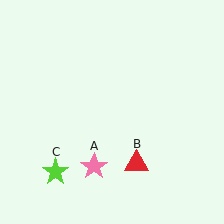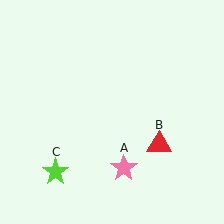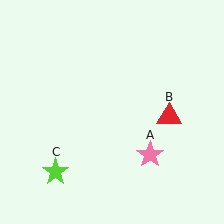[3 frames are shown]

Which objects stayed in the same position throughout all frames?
Lime star (object C) remained stationary.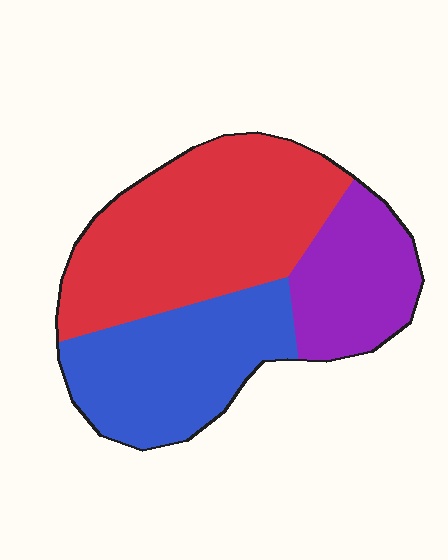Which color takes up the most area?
Red, at roughly 45%.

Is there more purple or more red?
Red.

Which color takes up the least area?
Purple, at roughly 20%.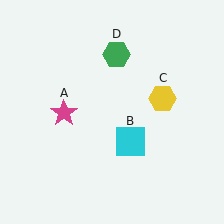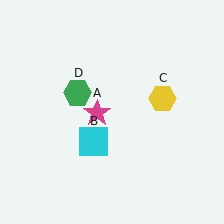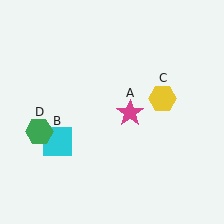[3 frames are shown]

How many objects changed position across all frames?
3 objects changed position: magenta star (object A), cyan square (object B), green hexagon (object D).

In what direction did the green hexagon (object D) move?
The green hexagon (object D) moved down and to the left.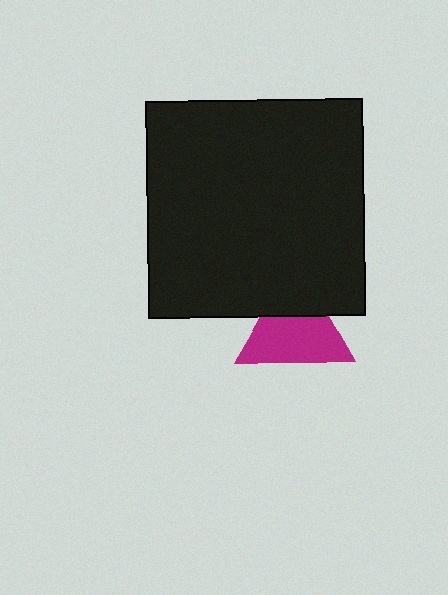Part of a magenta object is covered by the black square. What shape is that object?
It is a triangle.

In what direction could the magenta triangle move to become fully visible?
The magenta triangle could move down. That would shift it out from behind the black square entirely.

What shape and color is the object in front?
The object in front is a black square.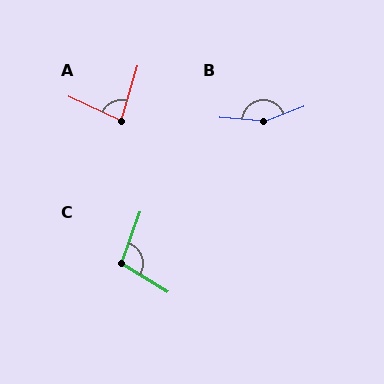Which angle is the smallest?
A, at approximately 81 degrees.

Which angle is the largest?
B, at approximately 155 degrees.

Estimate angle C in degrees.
Approximately 102 degrees.